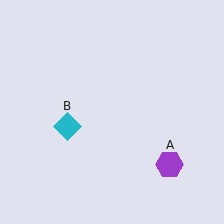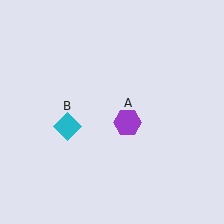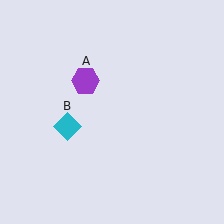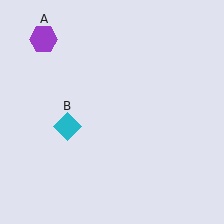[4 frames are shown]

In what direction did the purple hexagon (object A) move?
The purple hexagon (object A) moved up and to the left.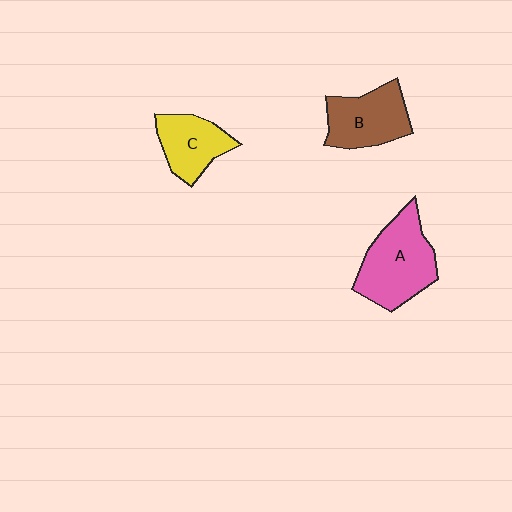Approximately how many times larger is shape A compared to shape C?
Approximately 1.5 times.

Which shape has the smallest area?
Shape C (yellow).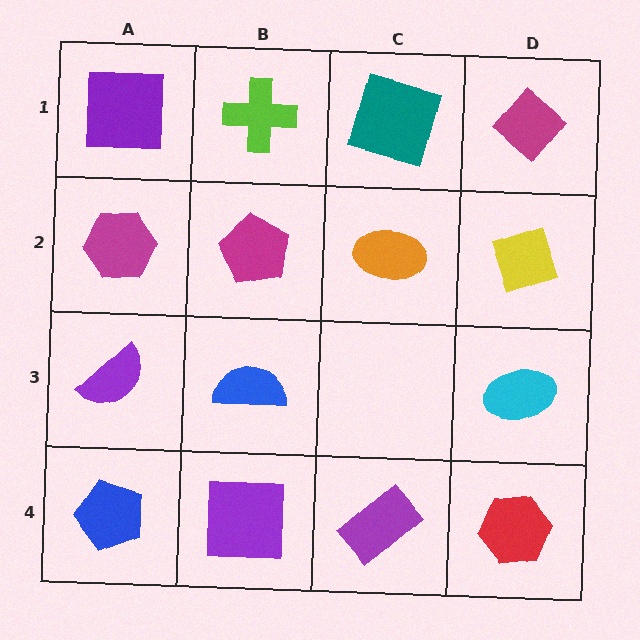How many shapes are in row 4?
4 shapes.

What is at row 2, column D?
A yellow diamond.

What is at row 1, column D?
A magenta diamond.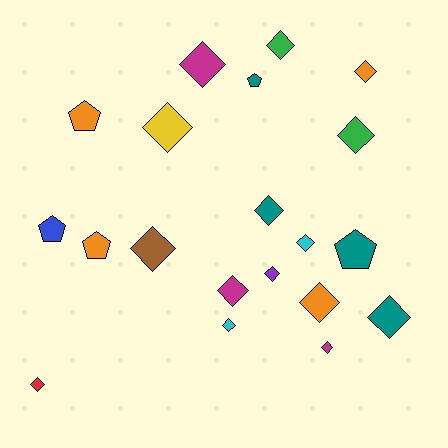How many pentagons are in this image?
There are 5 pentagons.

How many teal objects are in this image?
There are 4 teal objects.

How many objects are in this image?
There are 20 objects.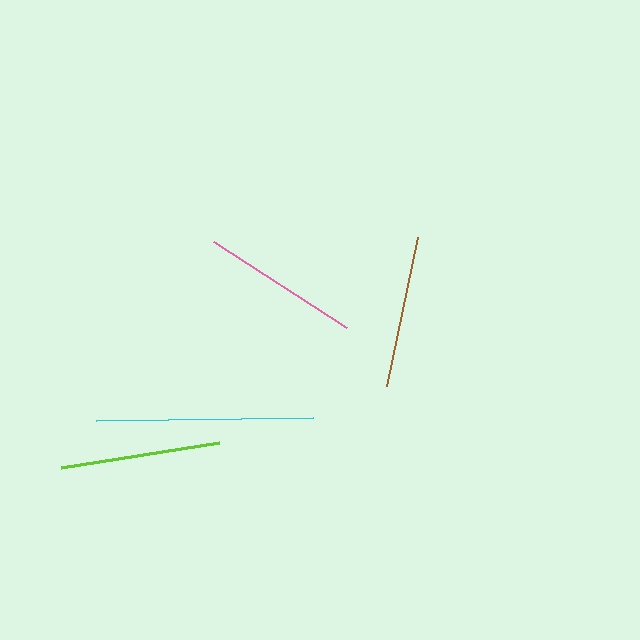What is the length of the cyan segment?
The cyan segment is approximately 217 pixels long.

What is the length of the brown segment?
The brown segment is approximately 151 pixels long.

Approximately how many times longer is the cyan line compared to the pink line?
The cyan line is approximately 1.4 times the length of the pink line.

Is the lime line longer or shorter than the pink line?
The lime line is longer than the pink line.